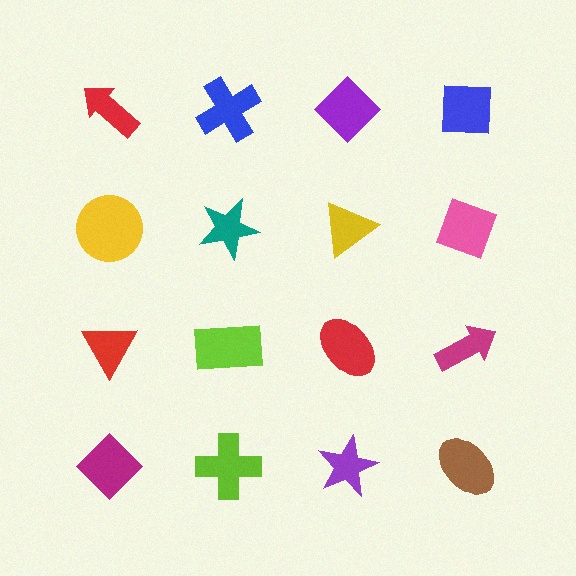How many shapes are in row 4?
4 shapes.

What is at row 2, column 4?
A pink diamond.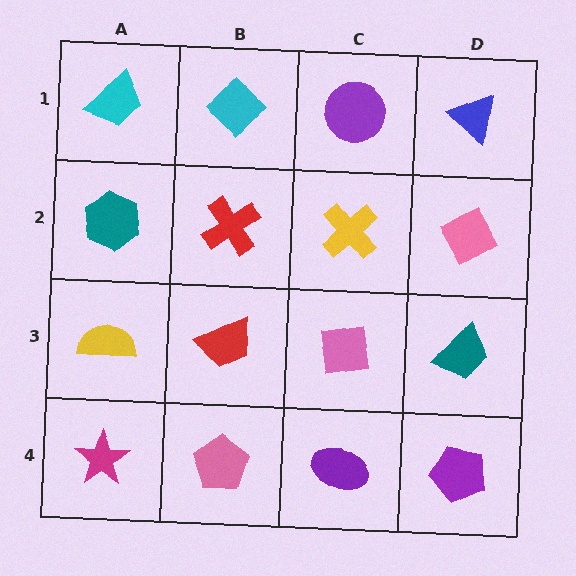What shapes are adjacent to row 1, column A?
A teal hexagon (row 2, column A), a cyan diamond (row 1, column B).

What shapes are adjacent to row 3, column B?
A red cross (row 2, column B), a pink pentagon (row 4, column B), a yellow semicircle (row 3, column A), a pink square (row 3, column C).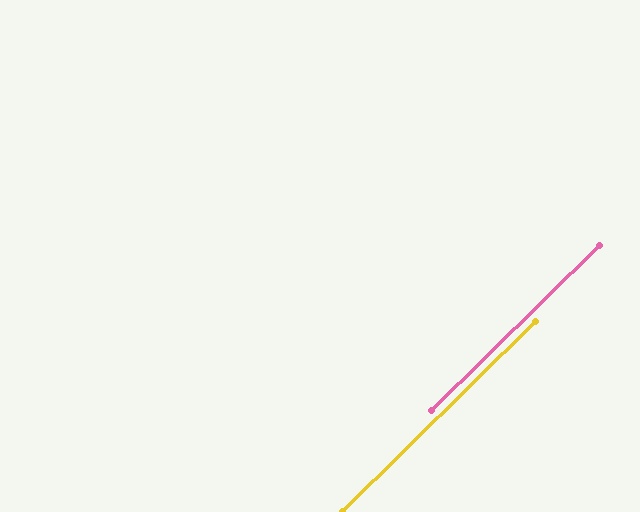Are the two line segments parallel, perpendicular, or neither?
Parallel — their directions differ by only 0.1°.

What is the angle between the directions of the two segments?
Approximately 0 degrees.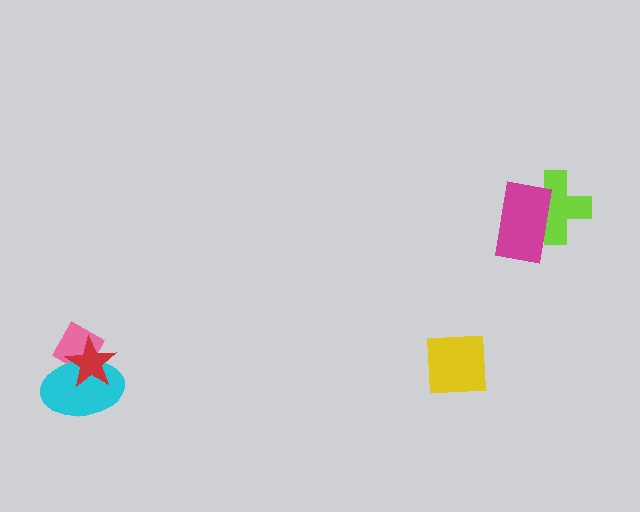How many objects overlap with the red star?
2 objects overlap with the red star.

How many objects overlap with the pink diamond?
2 objects overlap with the pink diamond.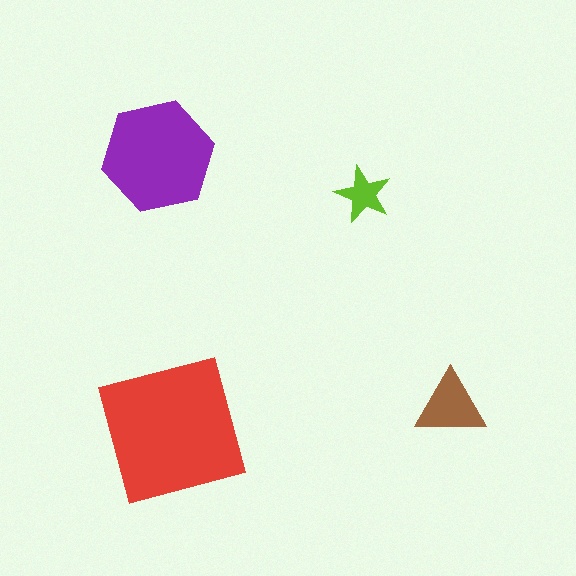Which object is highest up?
The purple hexagon is topmost.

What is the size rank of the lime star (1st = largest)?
4th.